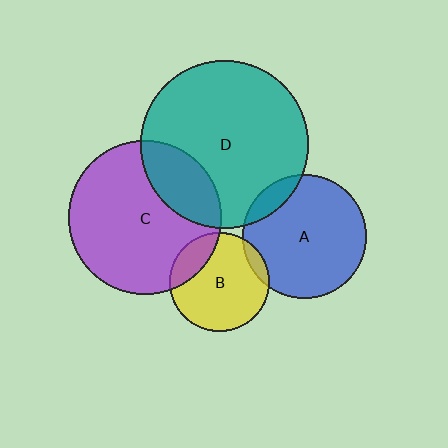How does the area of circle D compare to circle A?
Approximately 1.8 times.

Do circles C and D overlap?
Yes.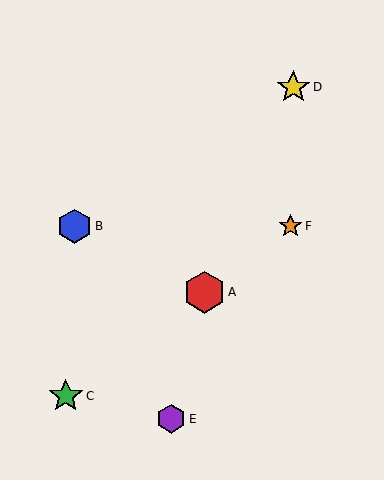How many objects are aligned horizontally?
2 objects (B, F) are aligned horizontally.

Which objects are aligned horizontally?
Objects B, F are aligned horizontally.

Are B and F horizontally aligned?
Yes, both are at y≈226.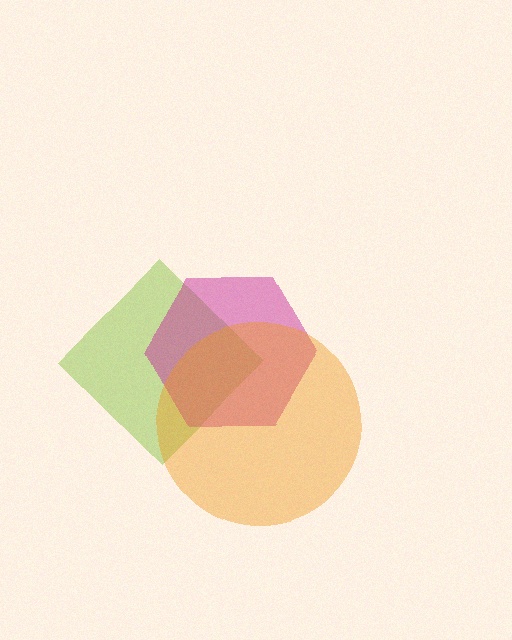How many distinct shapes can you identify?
There are 3 distinct shapes: a lime diamond, a magenta hexagon, an orange circle.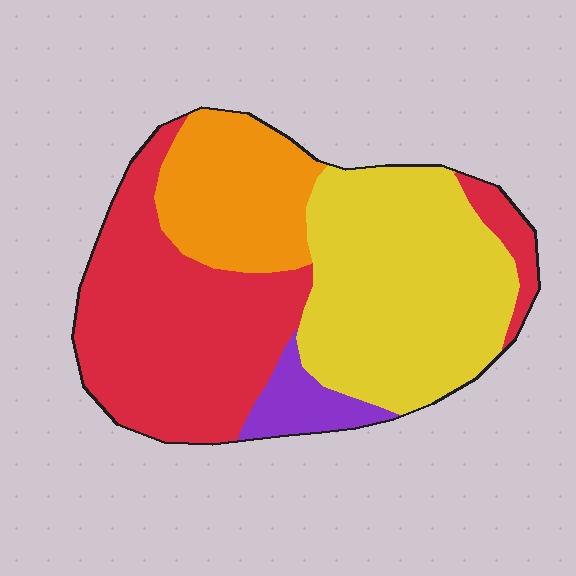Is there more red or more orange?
Red.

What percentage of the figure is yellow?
Yellow covers 37% of the figure.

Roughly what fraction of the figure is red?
Red covers about 40% of the figure.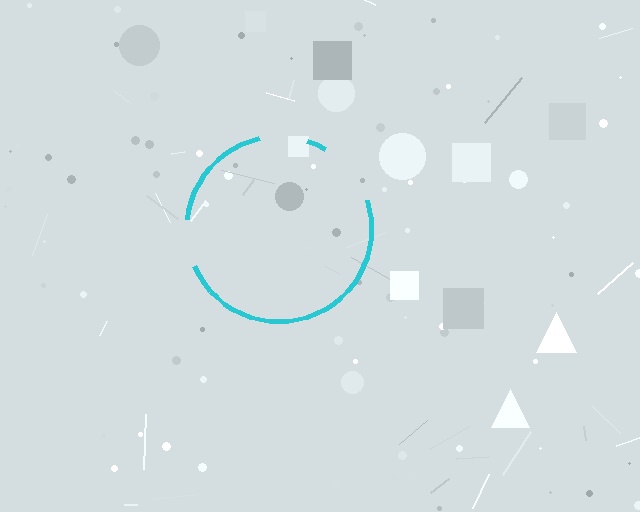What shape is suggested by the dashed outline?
The dashed outline suggests a circle.